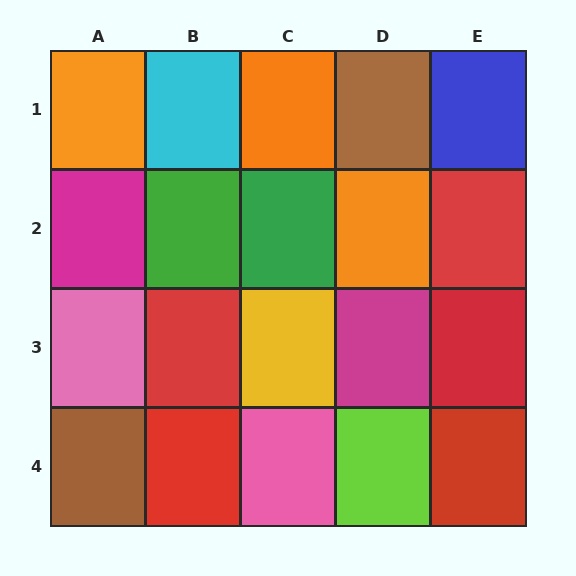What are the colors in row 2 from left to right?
Magenta, green, green, orange, red.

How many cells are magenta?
2 cells are magenta.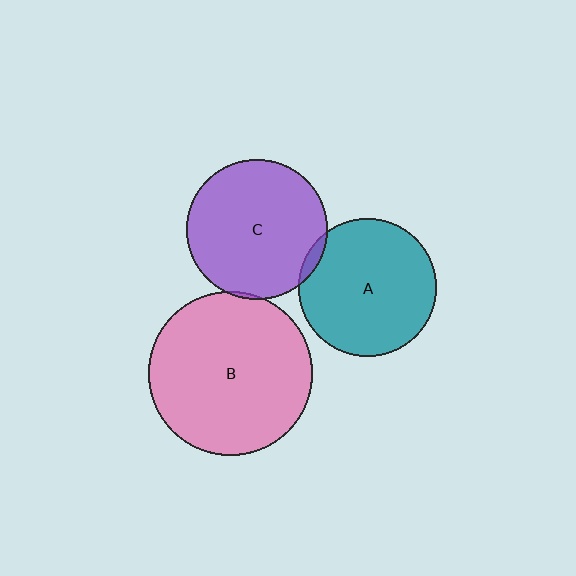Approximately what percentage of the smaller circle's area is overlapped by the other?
Approximately 5%.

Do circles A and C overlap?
Yes.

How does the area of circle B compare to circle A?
Approximately 1.4 times.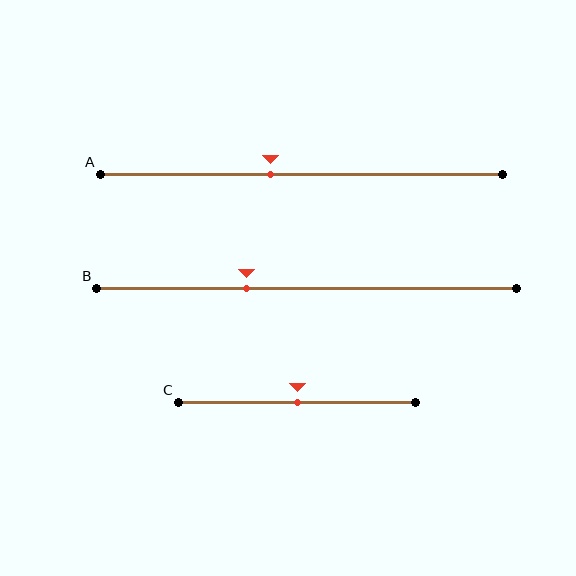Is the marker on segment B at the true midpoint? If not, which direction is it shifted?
No, the marker on segment B is shifted to the left by about 14% of the segment length.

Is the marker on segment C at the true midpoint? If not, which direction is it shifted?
Yes, the marker on segment C is at the true midpoint.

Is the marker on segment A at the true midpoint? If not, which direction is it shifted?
No, the marker on segment A is shifted to the left by about 8% of the segment length.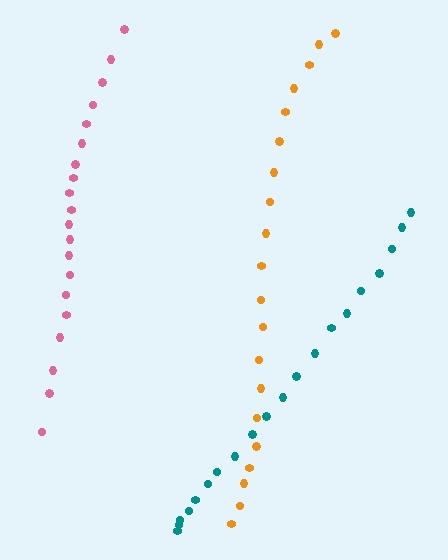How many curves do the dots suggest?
There are 3 distinct paths.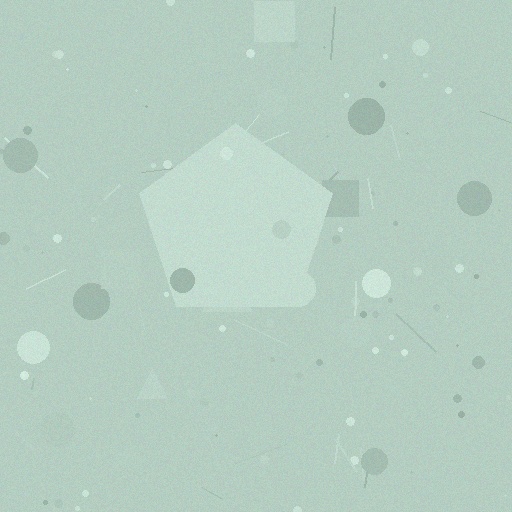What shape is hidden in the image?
A pentagon is hidden in the image.